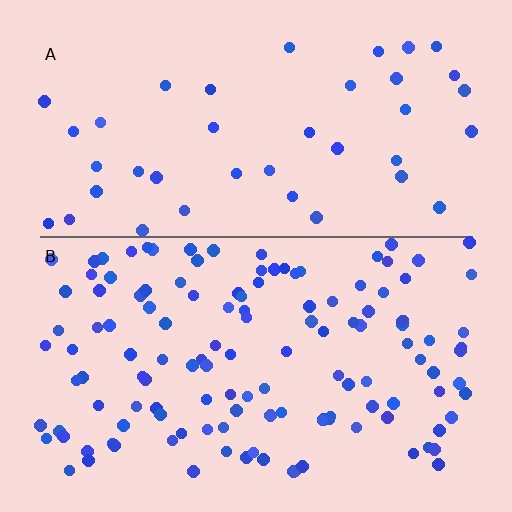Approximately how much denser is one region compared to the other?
Approximately 3.2× — region B over region A.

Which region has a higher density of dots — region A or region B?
B (the bottom).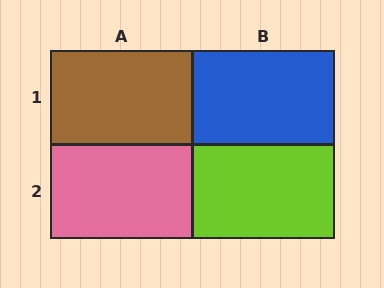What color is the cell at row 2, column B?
Lime.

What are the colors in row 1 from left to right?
Brown, blue.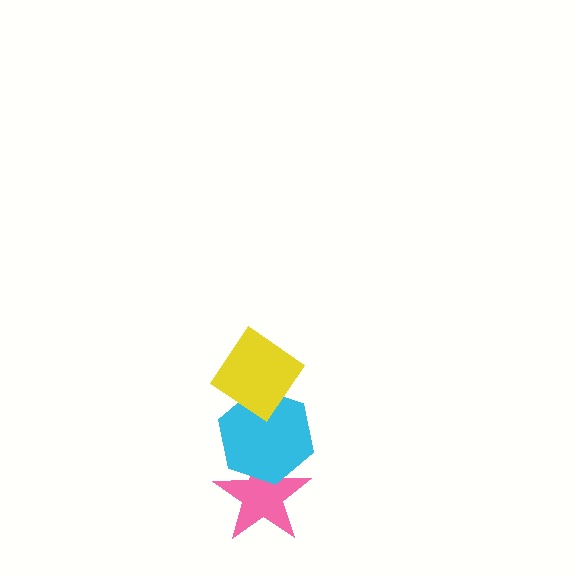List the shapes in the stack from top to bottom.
From top to bottom: the yellow diamond, the cyan hexagon, the pink star.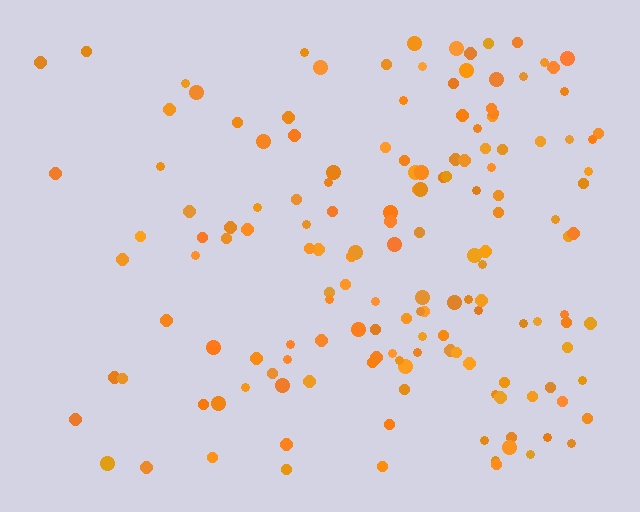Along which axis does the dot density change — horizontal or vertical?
Horizontal.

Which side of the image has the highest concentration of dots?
The right.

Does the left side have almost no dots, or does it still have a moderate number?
Still a moderate number, just noticeably fewer than the right.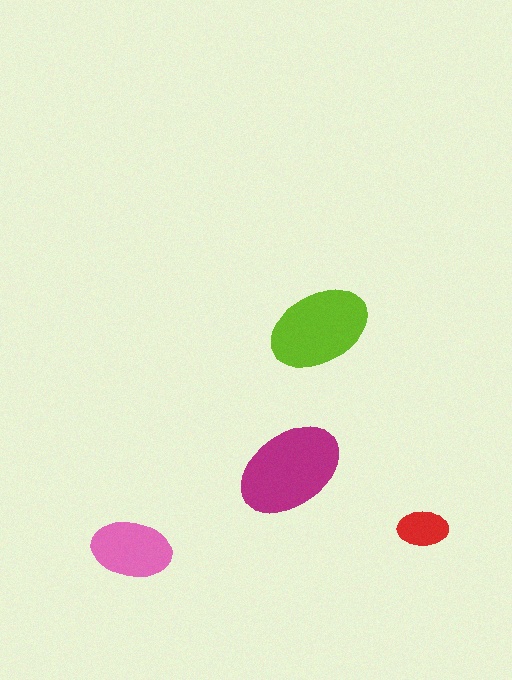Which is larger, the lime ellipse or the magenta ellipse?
The magenta one.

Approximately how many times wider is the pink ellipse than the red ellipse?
About 1.5 times wider.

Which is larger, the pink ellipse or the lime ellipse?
The lime one.